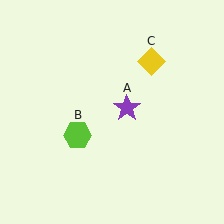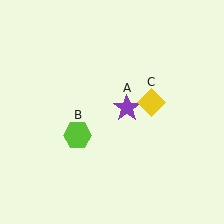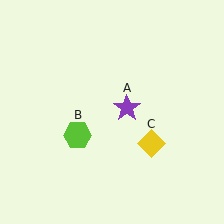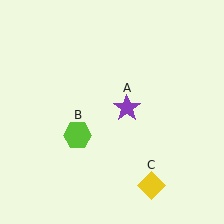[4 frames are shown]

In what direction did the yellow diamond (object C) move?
The yellow diamond (object C) moved down.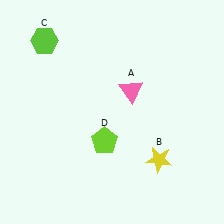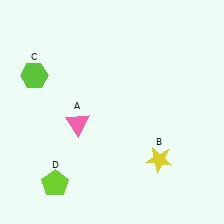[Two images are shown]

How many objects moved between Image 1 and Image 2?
3 objects moved between the two images.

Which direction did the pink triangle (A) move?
The pink triangle (A) moved left.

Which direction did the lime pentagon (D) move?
The lime pentagon (D) moved left.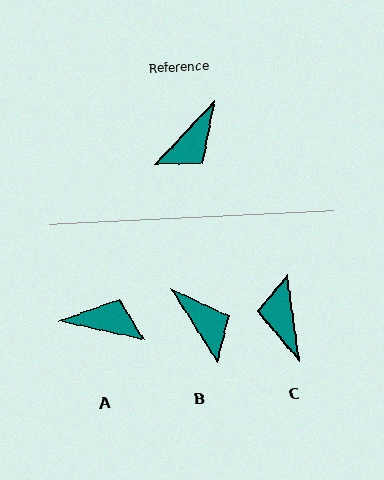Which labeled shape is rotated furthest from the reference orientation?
C, about 129 degrees away.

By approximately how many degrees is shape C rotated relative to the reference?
Approximately 129 degrees clockwise.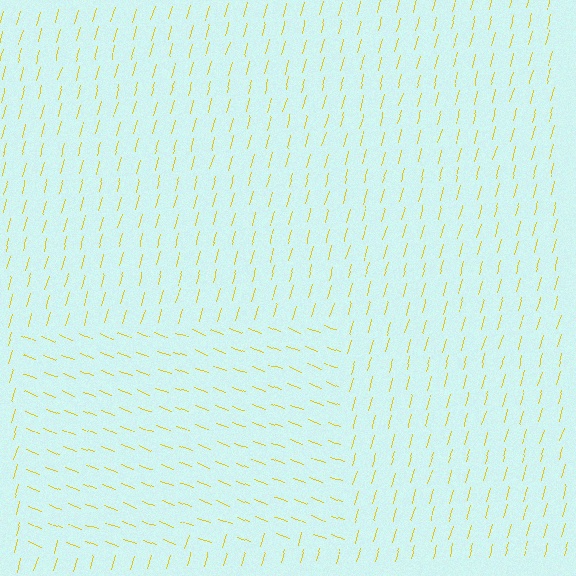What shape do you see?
I see a rectangle.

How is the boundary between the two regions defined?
The boundary is defined purely by a change in line orientation (approximately 85 degrees difference). All lines are the same color and thickness.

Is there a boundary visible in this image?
Yes, there is a texture boundary formed by a change in line orientation.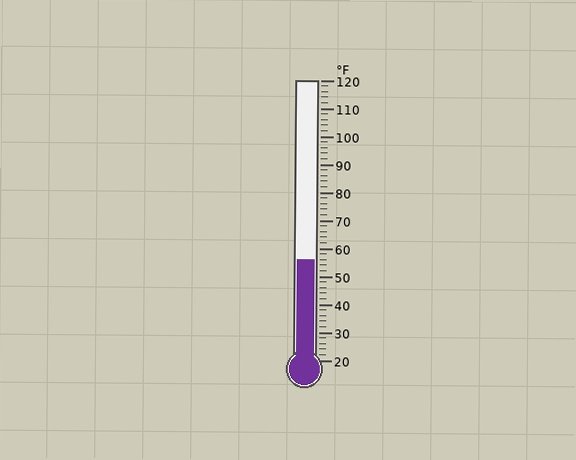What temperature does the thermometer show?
The thermometer shows approximately 56°F.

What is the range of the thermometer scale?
The thermometer scale ranges from 20°F to 120°F.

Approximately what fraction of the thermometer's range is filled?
The thermometer is filled to approximately 35% of its range.